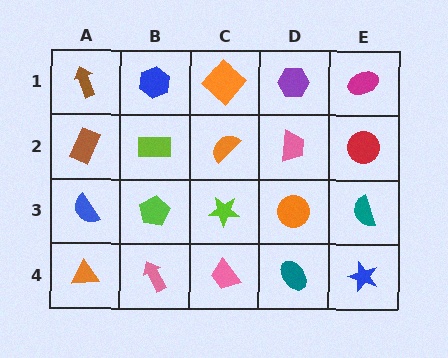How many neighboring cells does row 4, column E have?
2.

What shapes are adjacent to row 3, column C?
An orange semicircle (row 2, column C), a pink trapezoid (row 4, column C), a lime pentagon (row 3, column B), an orange circle (row 3, column D).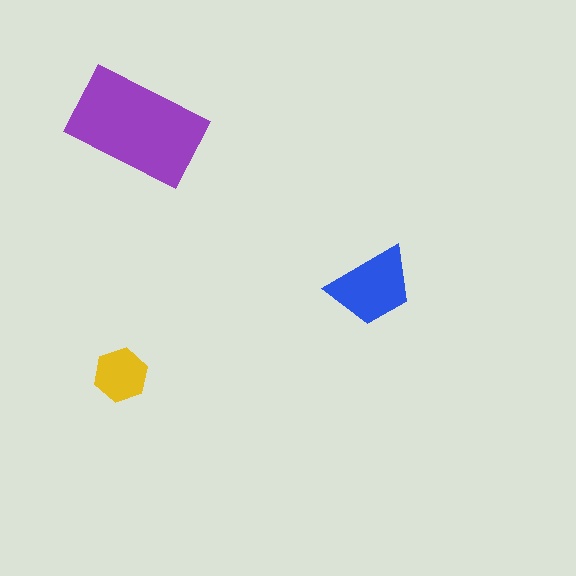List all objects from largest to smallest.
The purple rectangle, the blue trapezoid, the yellow hexagon.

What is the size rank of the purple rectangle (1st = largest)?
1st.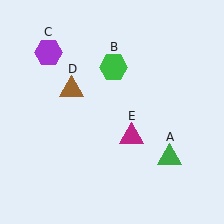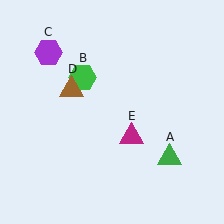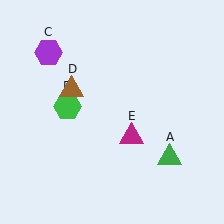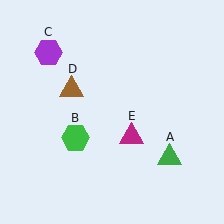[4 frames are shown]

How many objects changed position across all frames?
1 object changed position: green hexagon (object B).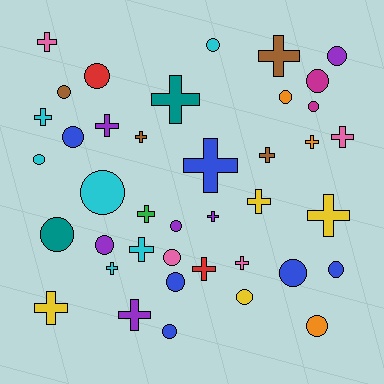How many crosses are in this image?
There are 20 crosses.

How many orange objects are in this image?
There are 3 orange objects.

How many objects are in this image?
There are 40 objects.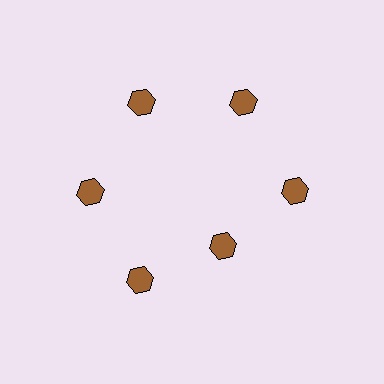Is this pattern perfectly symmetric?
No. The 6 brown hexagons are arranged in a ring, but one element near the 5 o'clock position is pulled inward toward the center, breaking the 6-fold rotational symmetry.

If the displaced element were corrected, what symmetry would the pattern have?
It would have 6-fold rotational symmetry — the pattern would map onto itself every 60 degrees.